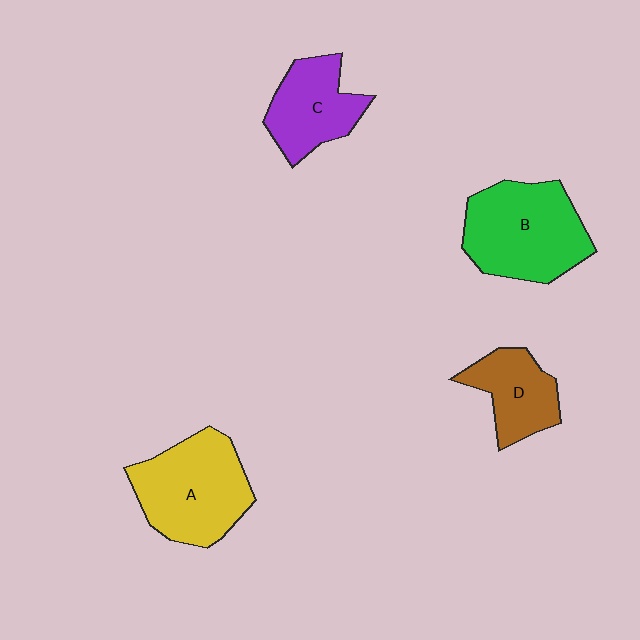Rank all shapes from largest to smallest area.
From largest to smallest: B (green), A (yellow), C (purple), D (brown).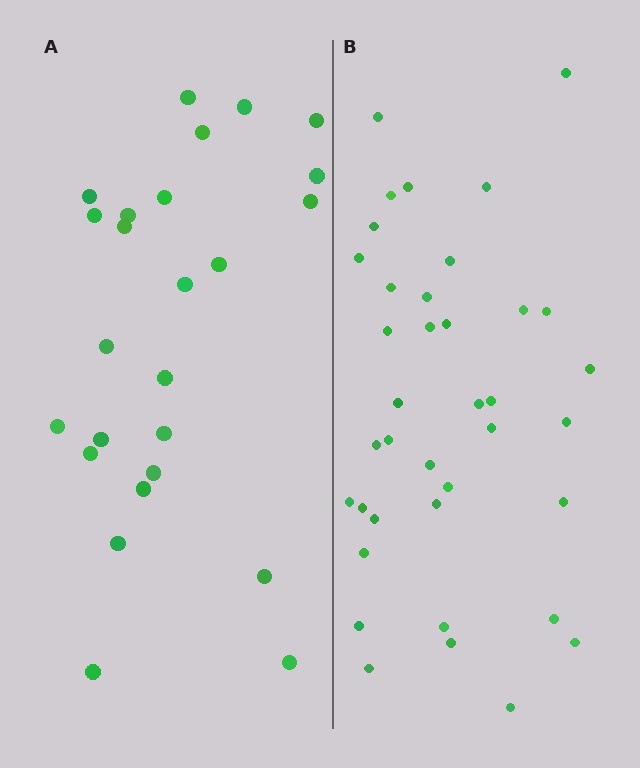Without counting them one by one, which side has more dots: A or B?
Region B (the right region) has more dots.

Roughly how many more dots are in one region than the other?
Region B has approximately 15 more dots than region A.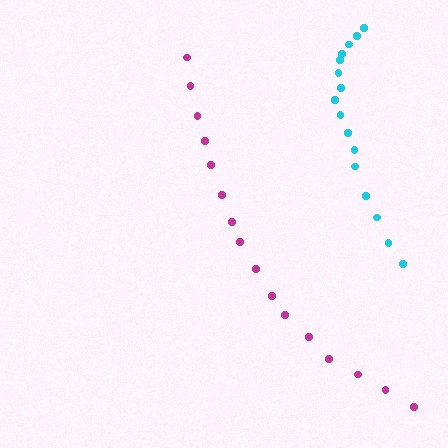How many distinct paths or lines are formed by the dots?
There are 2 distinct paths.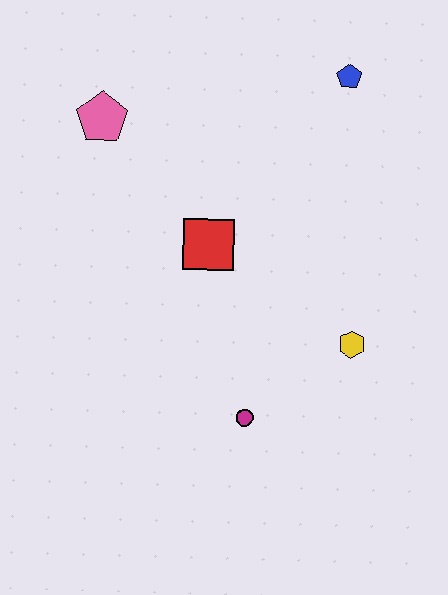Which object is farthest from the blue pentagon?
The magenta circle is farthest from the blue pentagon.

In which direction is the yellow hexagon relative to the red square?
The yellow hexagon is to the right of the red square.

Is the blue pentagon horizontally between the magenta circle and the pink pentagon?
No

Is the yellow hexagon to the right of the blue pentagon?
Yes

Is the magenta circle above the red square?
No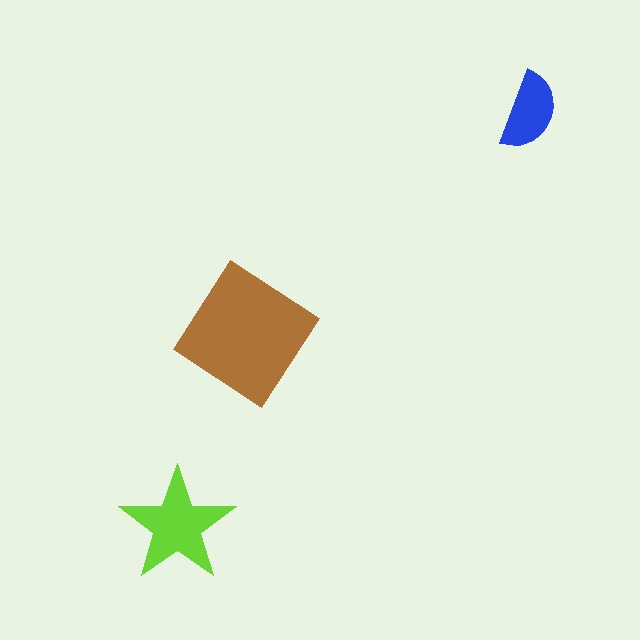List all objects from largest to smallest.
The brown diamond, the lime star, the blue semicircle.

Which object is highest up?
The blue semicircle is topmost.